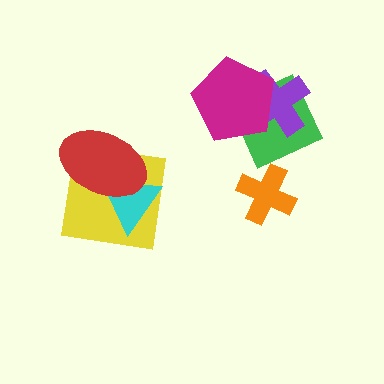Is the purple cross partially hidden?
Yes, it is partially covered by another shape.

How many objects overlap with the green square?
2 objects overlap with the green square.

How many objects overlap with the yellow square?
2 objects overlap with the yellow square.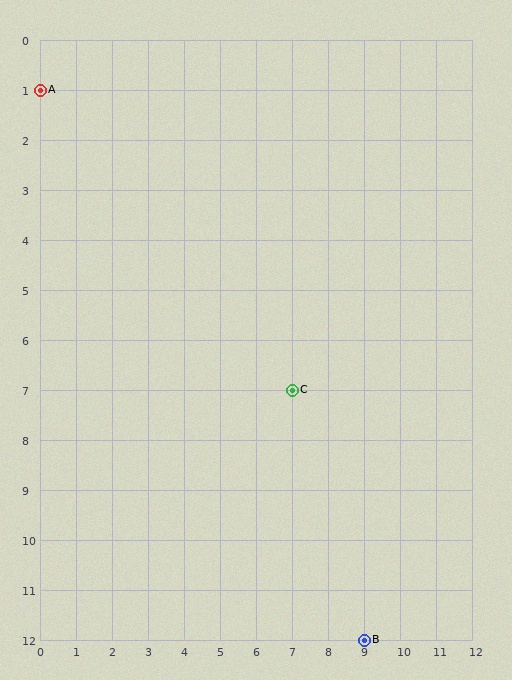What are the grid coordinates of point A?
Point A is at grid coordinates (0, 1).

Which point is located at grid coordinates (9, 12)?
Point B is at (9, 12).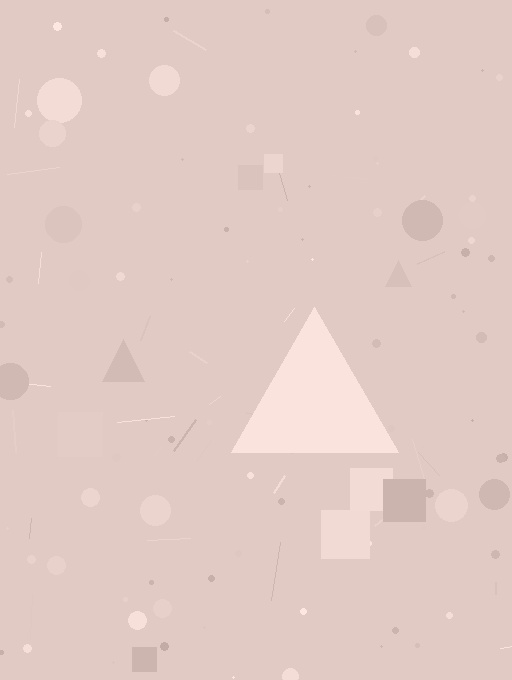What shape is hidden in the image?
A triangle is hidden in the image.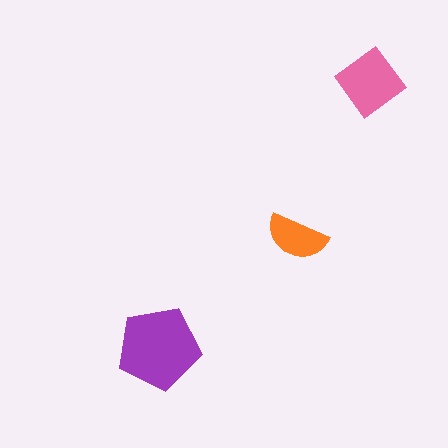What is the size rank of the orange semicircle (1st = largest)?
3rd.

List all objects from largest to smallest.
The purple pentagon, the pink diamond, the orange semicircle.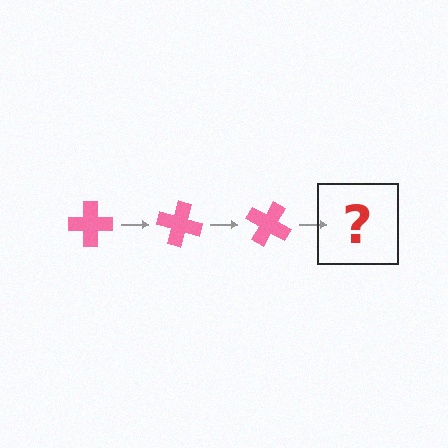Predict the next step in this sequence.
The next step is a pink cross rotated 45 degrees.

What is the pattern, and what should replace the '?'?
The pattern is that the cross rotates 15 degrees each step. The '?' should be a pink cross rotated 45 degrees.